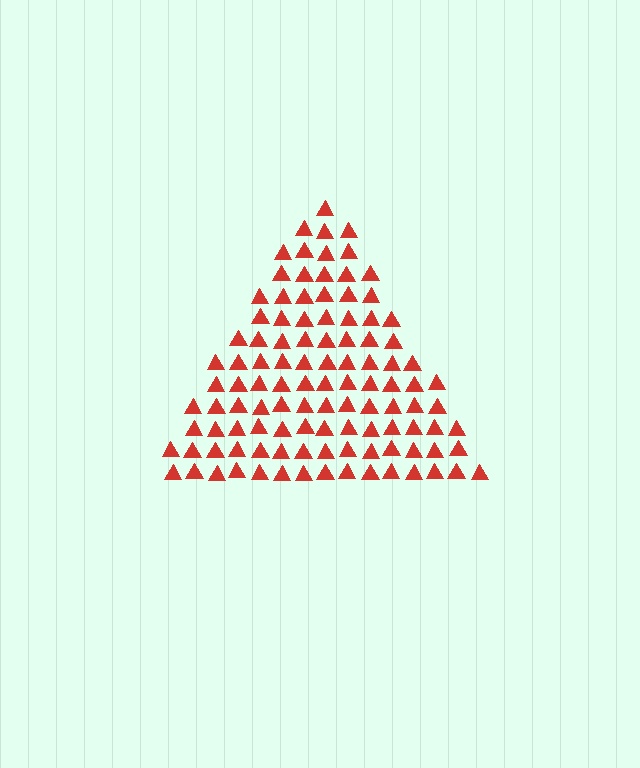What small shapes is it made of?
It is made of small triangles.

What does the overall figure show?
The overall figure shows a triangle.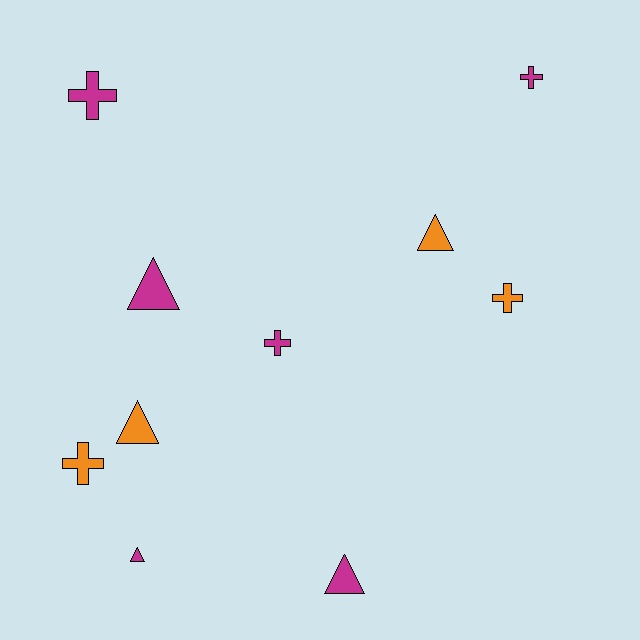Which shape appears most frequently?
Triangle, with 5 objects.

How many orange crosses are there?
There are 2 orange crosses.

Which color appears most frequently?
Magenta, with 6 objects.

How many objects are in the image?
There are 10 objects.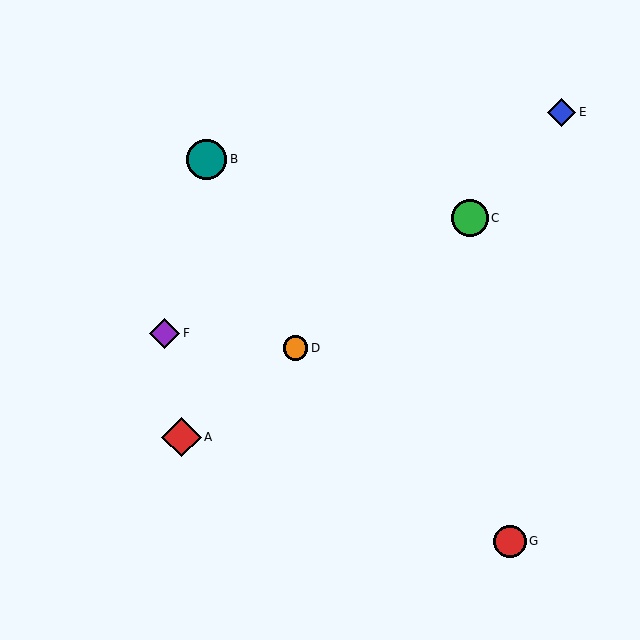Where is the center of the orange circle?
The center of the orange circle is at (295, 348).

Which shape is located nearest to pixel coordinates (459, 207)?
The green circle (labeled C) at (470, 218) is nearest to that location.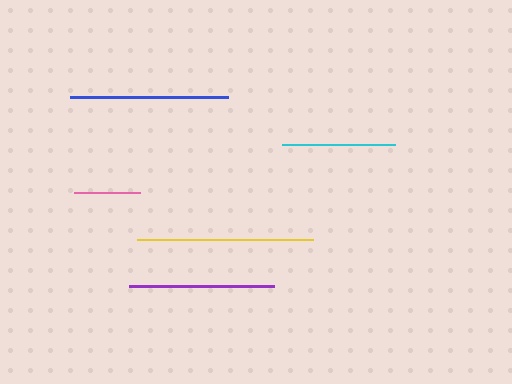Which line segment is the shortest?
The pink line is the shortest at approximately 66 pixels.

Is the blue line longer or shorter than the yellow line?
The yellow line is longer than the blue line.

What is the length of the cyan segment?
The cyan segment is approximately 112 pixels long.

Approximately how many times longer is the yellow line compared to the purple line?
The yellow line is approximately 1.2 times the length of the purple line.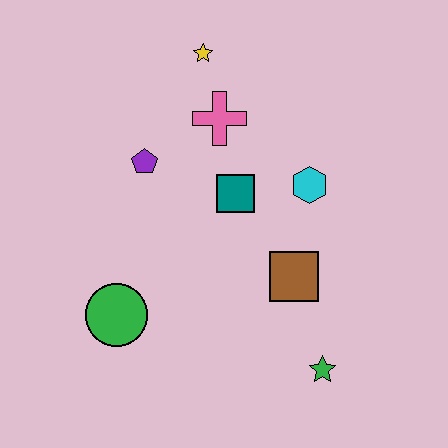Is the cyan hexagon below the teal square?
No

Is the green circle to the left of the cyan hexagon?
Yes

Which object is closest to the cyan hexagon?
The teal square is closest to the cyan hexagon.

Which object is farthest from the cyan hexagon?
The green circle is farthest from the cyan hexagon.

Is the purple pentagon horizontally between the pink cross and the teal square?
No